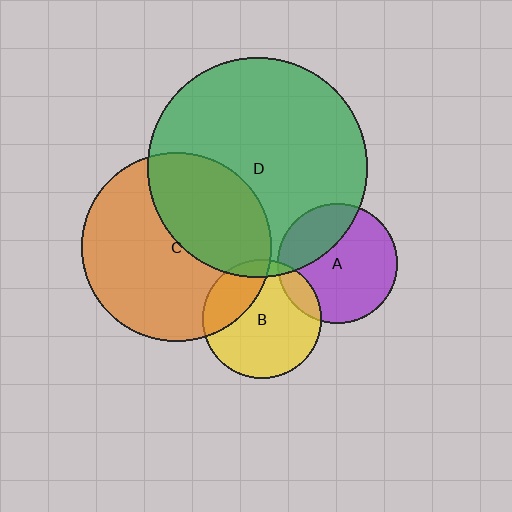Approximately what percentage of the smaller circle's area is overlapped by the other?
Approximately 10%.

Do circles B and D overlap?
Yes.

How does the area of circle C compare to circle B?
Approximately 2.5 times.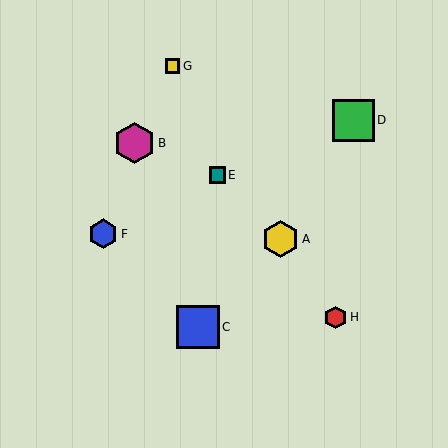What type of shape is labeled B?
Shape B is a magenta hexagon.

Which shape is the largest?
The blue square (labeled C) is the largest.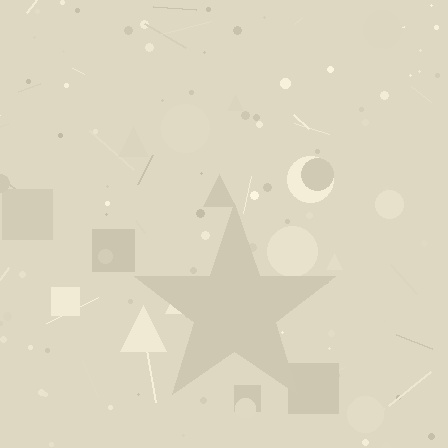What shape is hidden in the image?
A star is hidden in the image.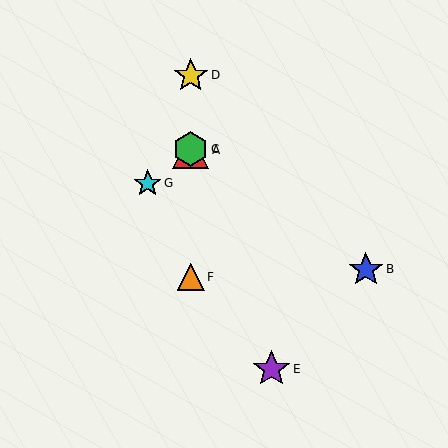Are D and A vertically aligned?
Yes, both are at x≈191.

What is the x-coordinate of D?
Object D is at x≈191.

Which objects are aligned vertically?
Objects A, C, D, F are aligned vertically.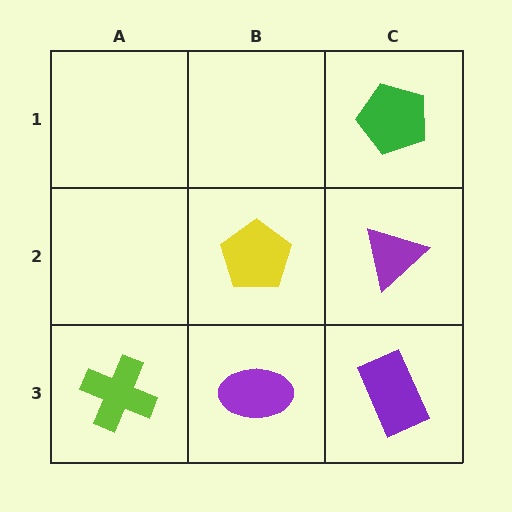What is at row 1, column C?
A green pentagon.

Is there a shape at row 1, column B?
No, that cell is empty.